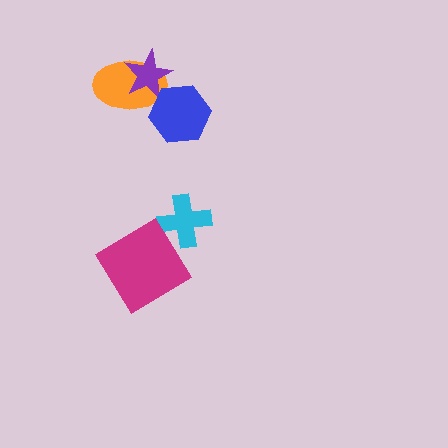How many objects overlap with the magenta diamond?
1 object overlaps with the magenta diamond.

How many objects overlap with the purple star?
2 objects overlap with the purple star.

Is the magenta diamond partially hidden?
No, no other shape covers it.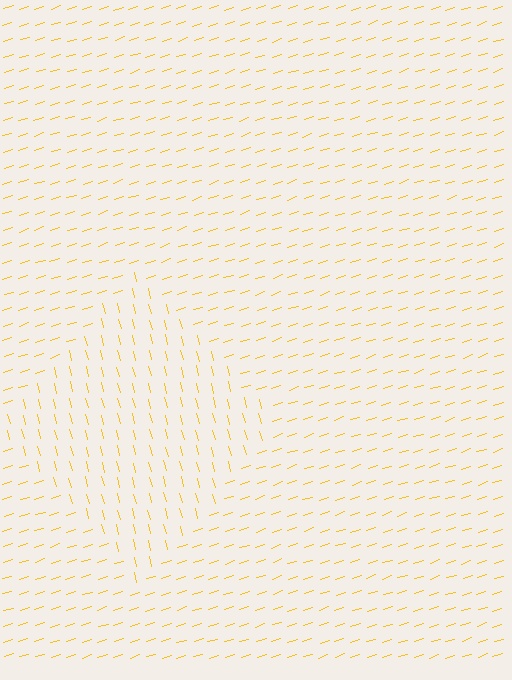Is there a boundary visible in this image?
Yes, there is a texture boundary formed by a change in line orientation.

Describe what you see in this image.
The image is filled with small yellow line segments. A diamond region in the image has lines oriented differently from the surrounding lines, creating a visible texture boundary.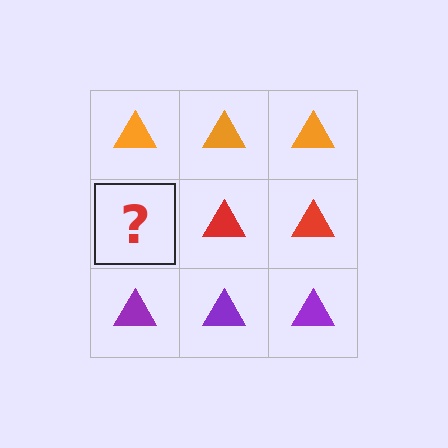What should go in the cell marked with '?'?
The missing cell should contain a red triangle.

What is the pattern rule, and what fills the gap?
The rule is that each row has a consistent color. The gap should be filled with a red triangle.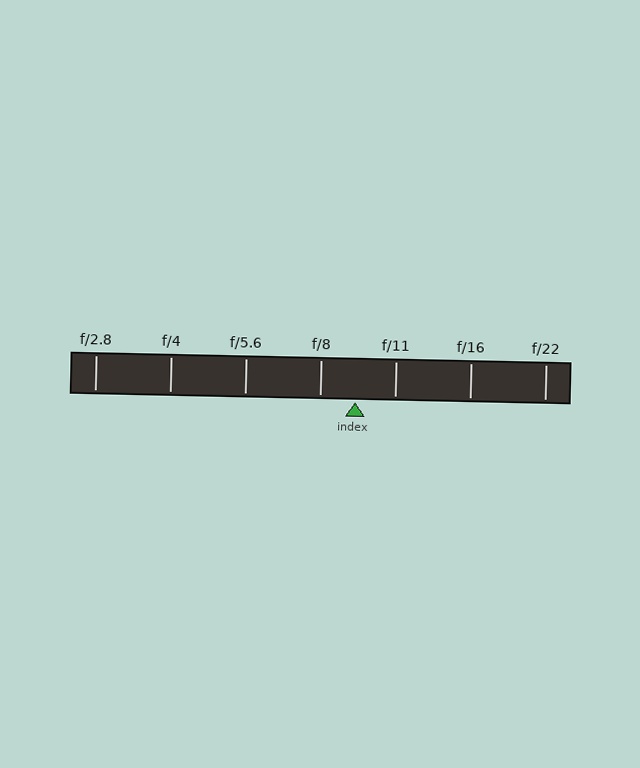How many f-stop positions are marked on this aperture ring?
There are 7 f-stop positions marked.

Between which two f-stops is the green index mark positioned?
The index mark is between f/8 and f/11.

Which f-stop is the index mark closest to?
The index mark is closest to f/8.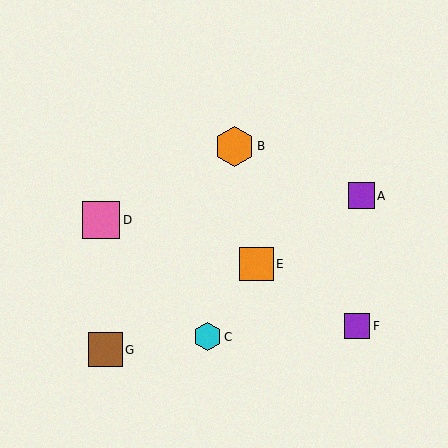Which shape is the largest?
The orange hexagon (labeled B) is the largest.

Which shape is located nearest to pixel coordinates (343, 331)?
The purple square (labeled F) at (357, 326) is nearest to that location.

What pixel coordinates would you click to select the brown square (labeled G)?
Click at (105, 350) to select the brown square G.